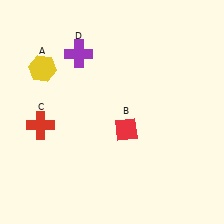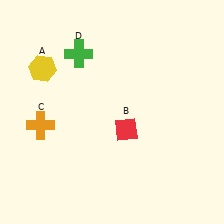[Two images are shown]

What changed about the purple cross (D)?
In Image 1, D is purple. In Image 2, it changed to green.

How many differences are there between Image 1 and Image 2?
There are 2 differences between the two images.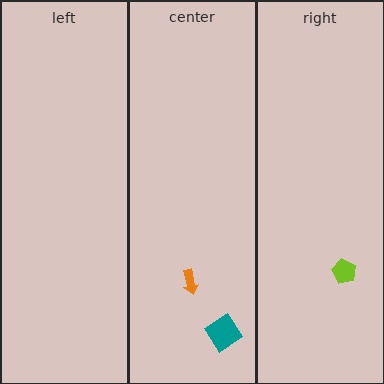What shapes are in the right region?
The lime pentagon.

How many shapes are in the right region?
1.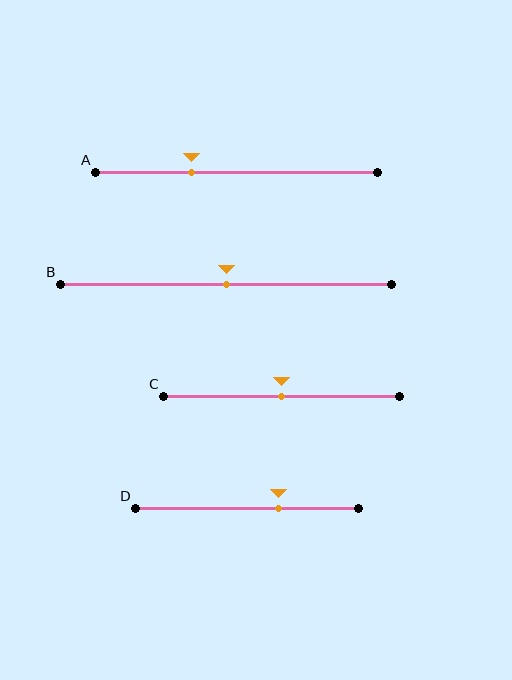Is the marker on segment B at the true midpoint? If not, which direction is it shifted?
Yes, the marker on segment B is at the true midpoint.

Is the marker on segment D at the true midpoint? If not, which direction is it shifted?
No, the marker on segment D is shifted to the right by about 14% of the segment length.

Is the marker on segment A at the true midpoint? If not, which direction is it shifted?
No, the marker on segment A is shifted to the left by about 16% of the segment length.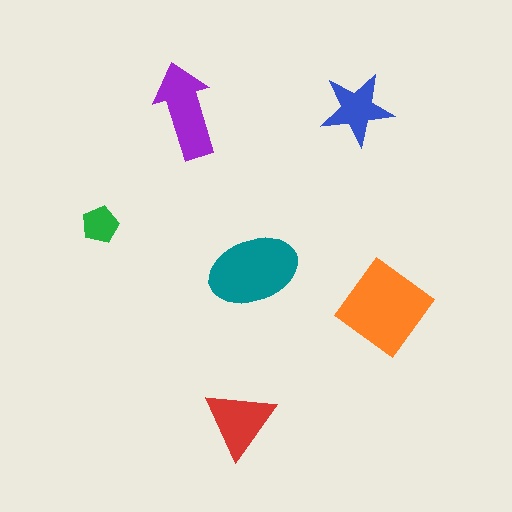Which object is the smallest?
The green pentagon.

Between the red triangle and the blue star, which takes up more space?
The red triangle.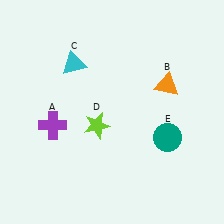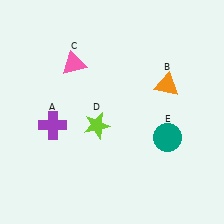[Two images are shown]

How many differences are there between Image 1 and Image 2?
There is 1 difference between the two images.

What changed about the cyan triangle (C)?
In Image 1, C is cyan. In Image 2, it changed to pink.